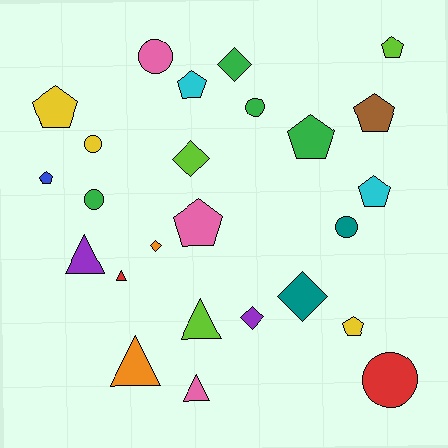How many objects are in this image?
There are 25 objects.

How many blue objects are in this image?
There is 1 blue object.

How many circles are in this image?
There are 6 circles.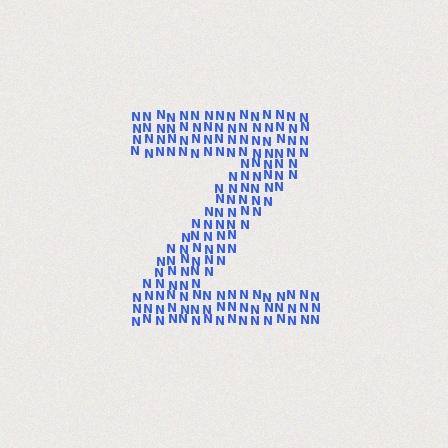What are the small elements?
The small elements are letter N's.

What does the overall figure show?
The overall figure shows the letter Z.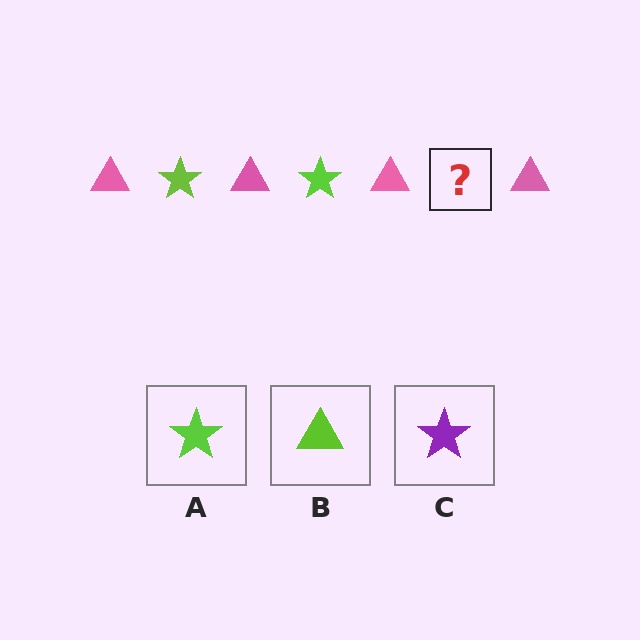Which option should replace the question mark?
Option A.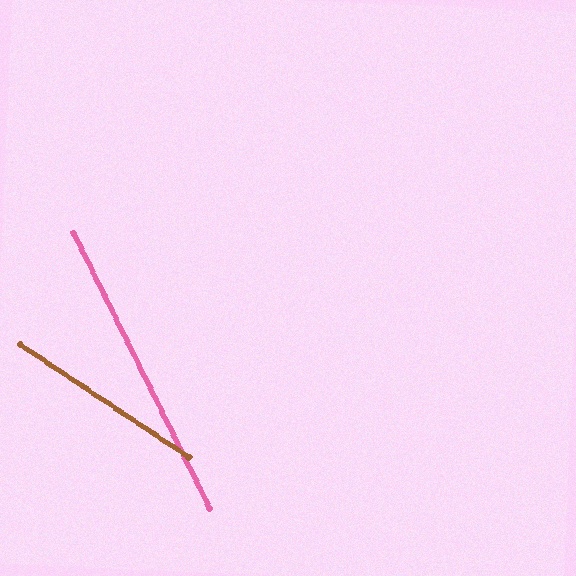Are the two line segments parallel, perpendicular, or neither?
Neither parallel nor perpendicular — they differ by about 30°.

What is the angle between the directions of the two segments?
Approximately 30 degrees.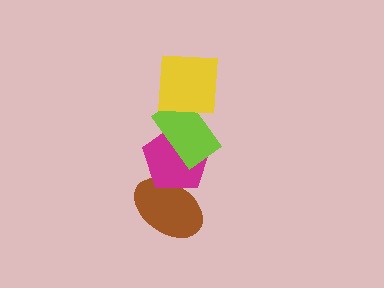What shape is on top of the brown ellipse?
The magenta pentagon is on top of the brown ellipse.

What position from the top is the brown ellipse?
The brown ellipse is 4th from the top.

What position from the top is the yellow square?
The yellow square is 1st from the top.